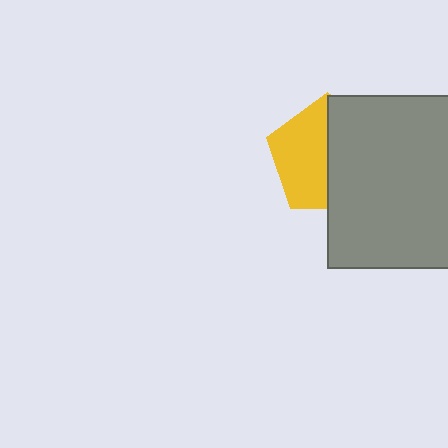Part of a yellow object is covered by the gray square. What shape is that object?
It is a pentagon.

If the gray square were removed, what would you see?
You would see the complete yellow pentagon.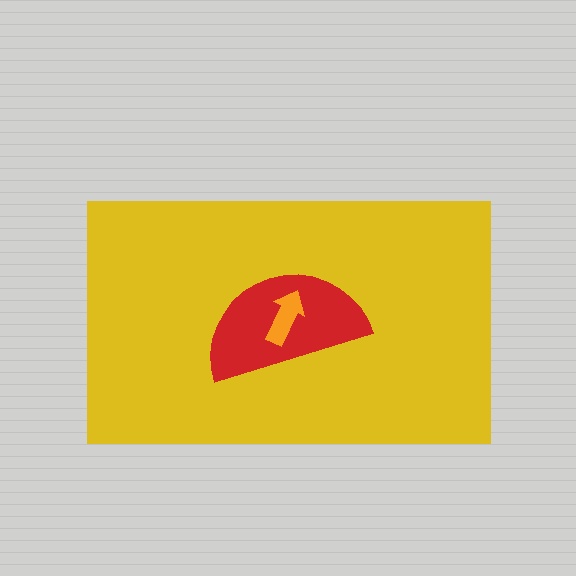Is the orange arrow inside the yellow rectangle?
Yes.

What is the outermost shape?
The yellow rectangle.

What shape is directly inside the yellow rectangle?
The red semicircle.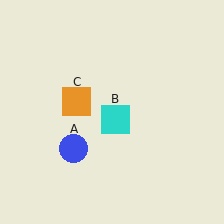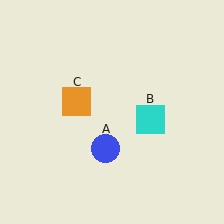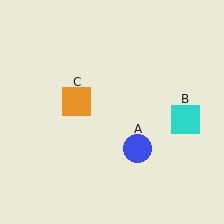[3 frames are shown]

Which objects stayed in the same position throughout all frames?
Orange square (object C) remained stationary.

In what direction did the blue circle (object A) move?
The blue circle (object A) moved right.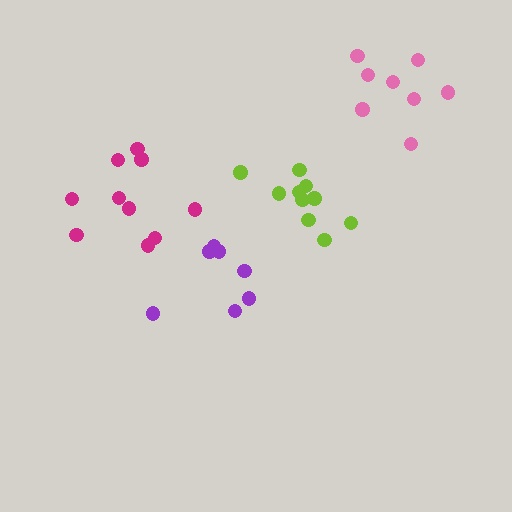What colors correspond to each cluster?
The clusters are colored: purple, lime, magenta, pink.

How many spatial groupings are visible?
There are 4 spatial groupings.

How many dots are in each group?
Group 1: 7 dots, Group 2: 10 dots, Group 3: 10 dots, Group 4: 8 dots (35 total).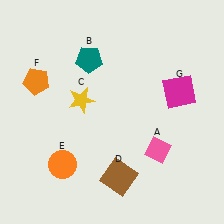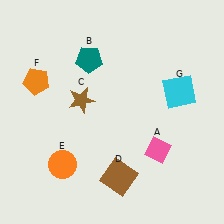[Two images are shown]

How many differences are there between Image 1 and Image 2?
There are 2 differences between the two images.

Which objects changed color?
C changed from yellow to brown. G changed from magenta to cyan.